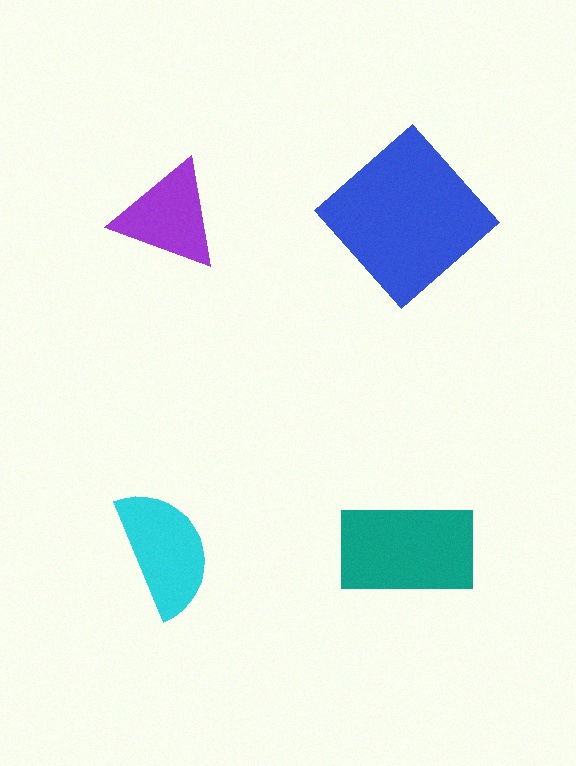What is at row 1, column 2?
A blue diamond.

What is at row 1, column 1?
A purple triangle.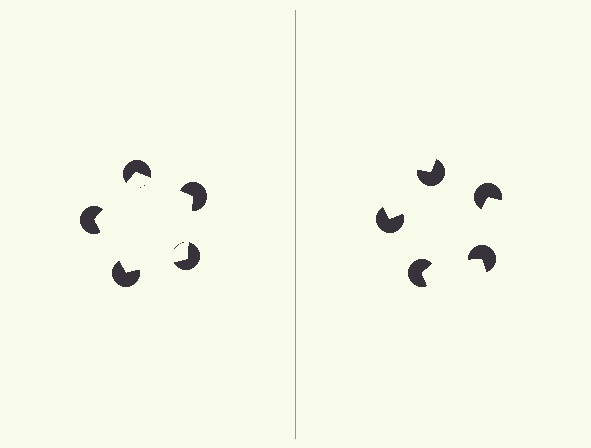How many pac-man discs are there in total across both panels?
10 — 5 on each side.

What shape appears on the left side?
An illusory pentagon.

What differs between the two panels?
The pac-man discs are positioned identically on both sides; only the wedge orientations differ. On the left they align to a pentagon; on the right they are misaligned.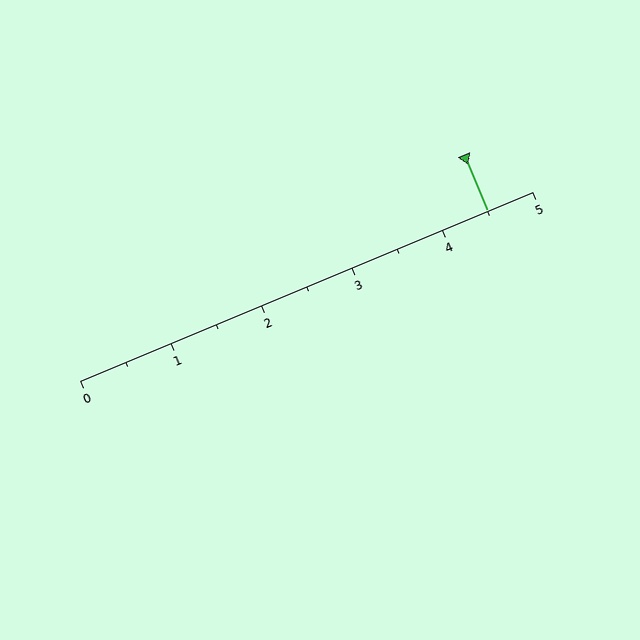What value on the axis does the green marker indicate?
The marker indicates approximately 4.5.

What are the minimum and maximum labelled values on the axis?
The axis runs from 0 to 5.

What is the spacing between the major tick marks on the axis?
The major ticks are spaced 1 apart.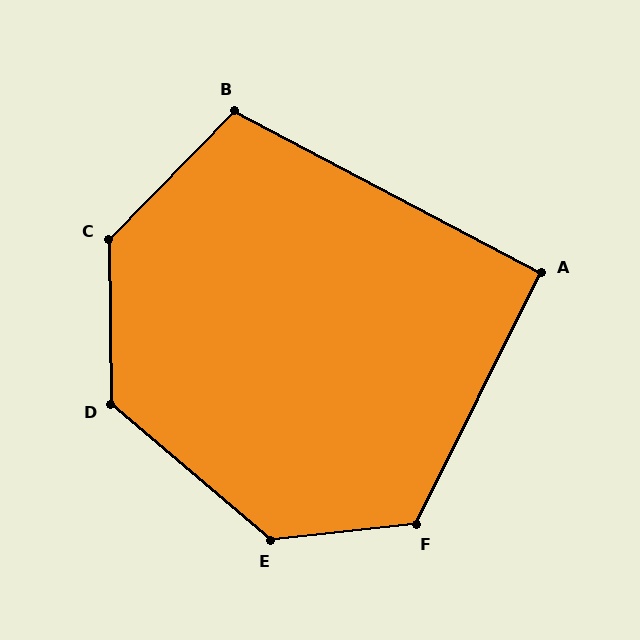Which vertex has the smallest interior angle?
A, at approximately 91 degrees.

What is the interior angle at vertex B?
Approximately 107 degrees (obtuse).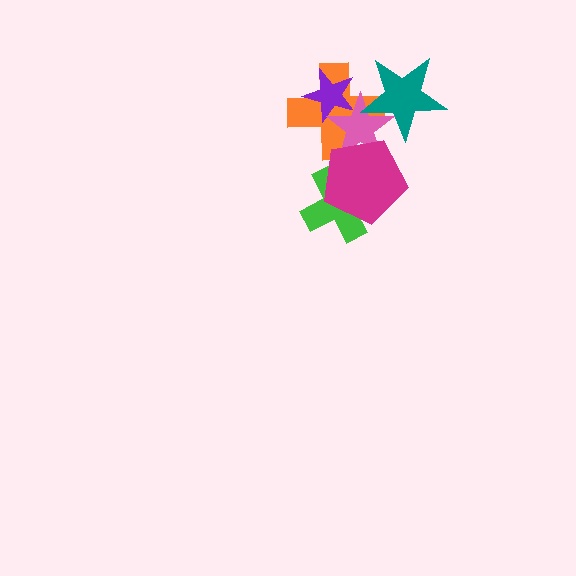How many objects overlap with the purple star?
2 objects overlap with the purple star.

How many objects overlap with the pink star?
4 objects overlap with the pink star.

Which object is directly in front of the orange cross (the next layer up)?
The purple star is directly in front of the orange cross.